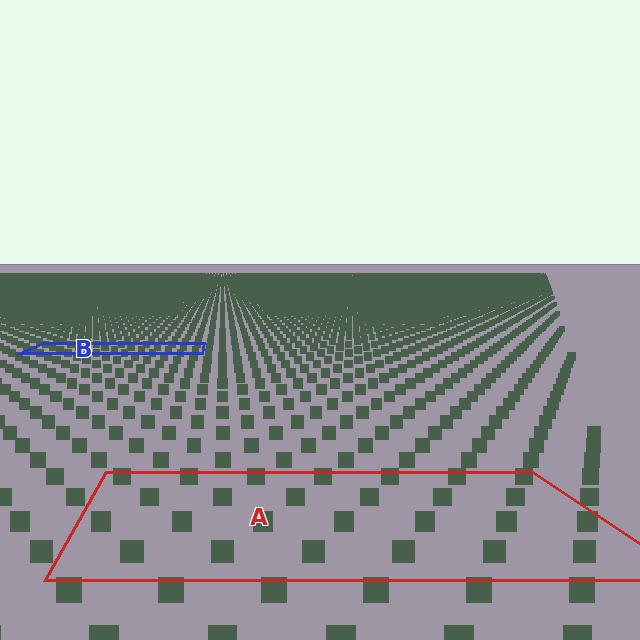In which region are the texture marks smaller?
The texture marks are smaller in region B, because it is farther away.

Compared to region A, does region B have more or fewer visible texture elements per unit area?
Region B has more texture elements per unit area — they are packed more densely because it is farther away.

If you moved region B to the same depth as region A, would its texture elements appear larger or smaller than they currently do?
They would appear larger. At a closer depth, the same texture elements are projected at a bigger on-screen size.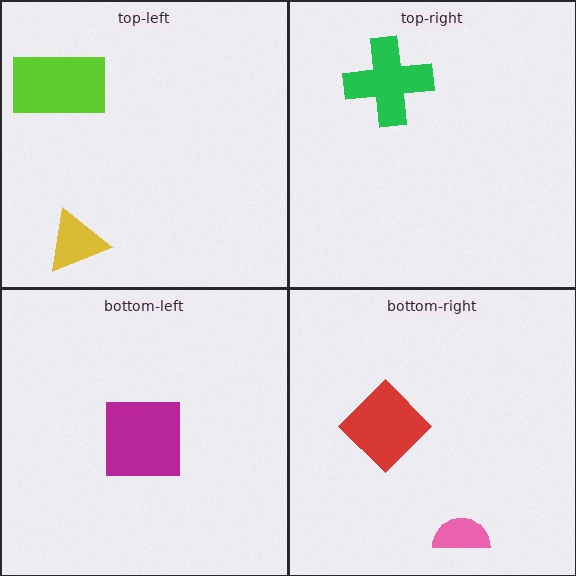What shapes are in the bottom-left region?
The magenta square.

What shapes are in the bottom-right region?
The red diamond, the pink semicircle.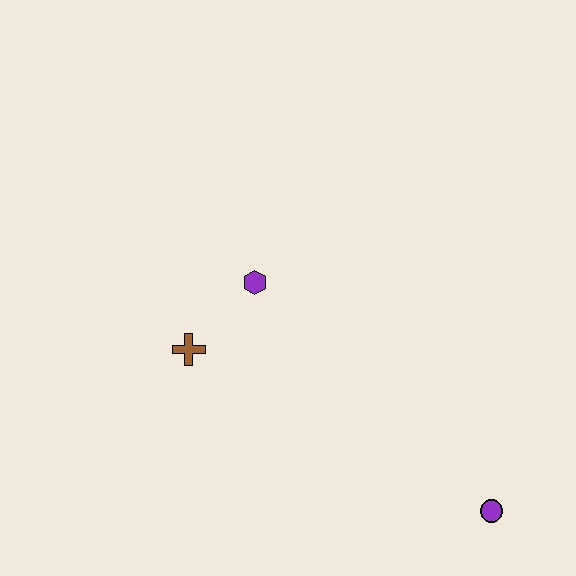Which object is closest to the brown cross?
The purple hexagon is closest to the brown cross.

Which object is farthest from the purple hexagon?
The purple circle is farthest from the purple hexagon.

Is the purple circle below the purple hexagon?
Yes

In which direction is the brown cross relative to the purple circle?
The brown cross is to the left of the purple circle.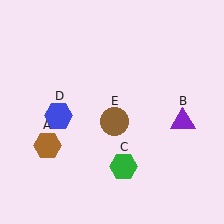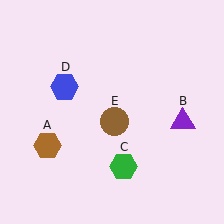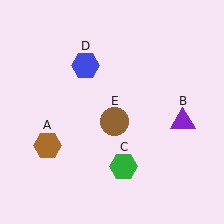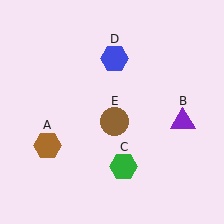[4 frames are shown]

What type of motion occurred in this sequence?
The blue hexagon (object D) rotated clockwise around the center of the scene.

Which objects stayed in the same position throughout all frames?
Brown hexagon (object A) and purple triangle (object B) and green hexagon (object C) and brown circle (object E) remained stationary.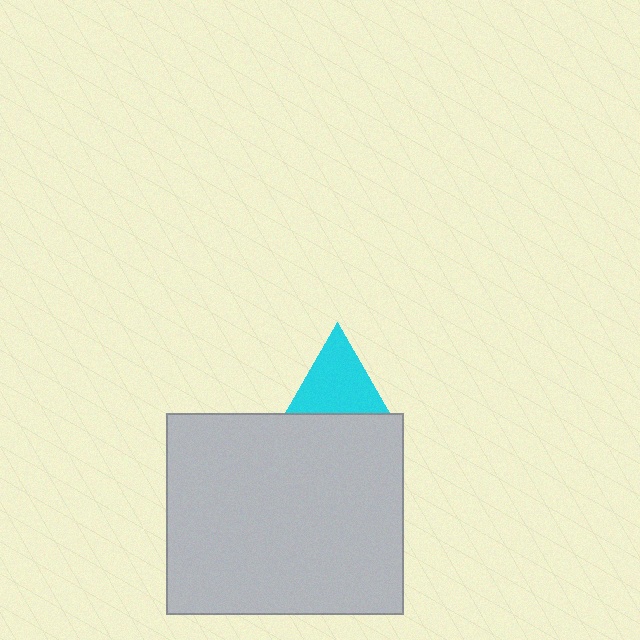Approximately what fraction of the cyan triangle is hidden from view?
Roughly 37% of the cyan triangle is hidden behind the light gray rectangle.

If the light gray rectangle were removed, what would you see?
You would see the complete cyan triangle.